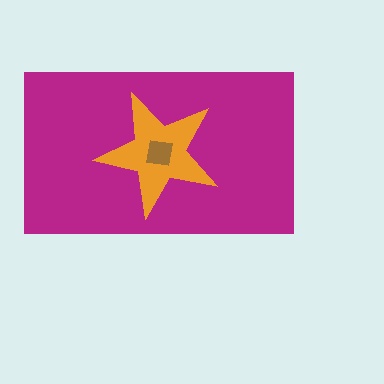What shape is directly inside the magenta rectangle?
The orange star.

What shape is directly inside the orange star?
The brown square.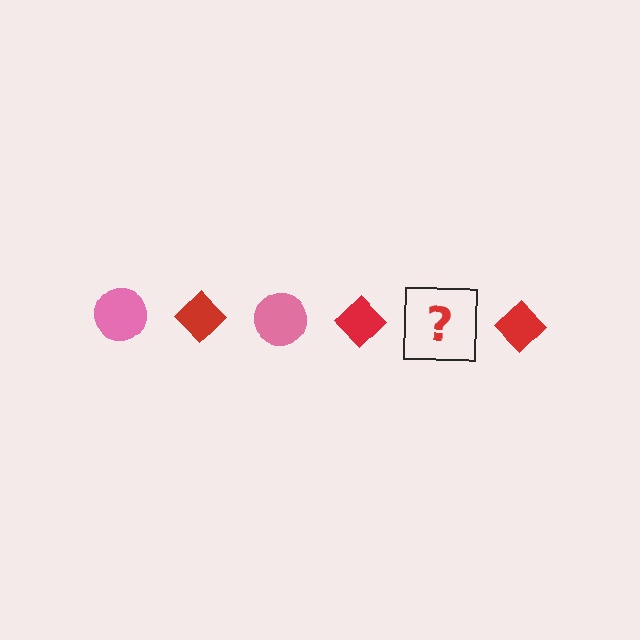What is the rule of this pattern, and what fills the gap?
The rule is that the pattern alternates between pink circle and red diamond. The gap should be filled with a pink circle.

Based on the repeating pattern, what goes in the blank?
The blank should be a pink circle.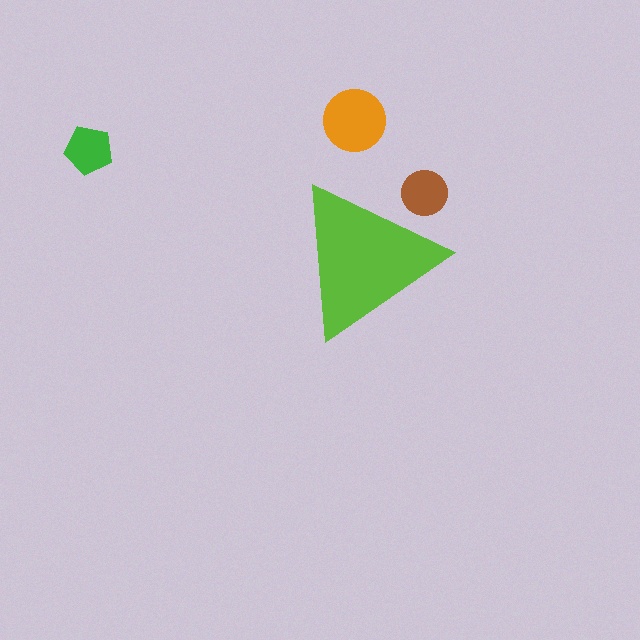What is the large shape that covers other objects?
A lime triangle.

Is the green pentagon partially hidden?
No, the green pentagon is fully visible.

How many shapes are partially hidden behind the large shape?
1 shape is partially hidden.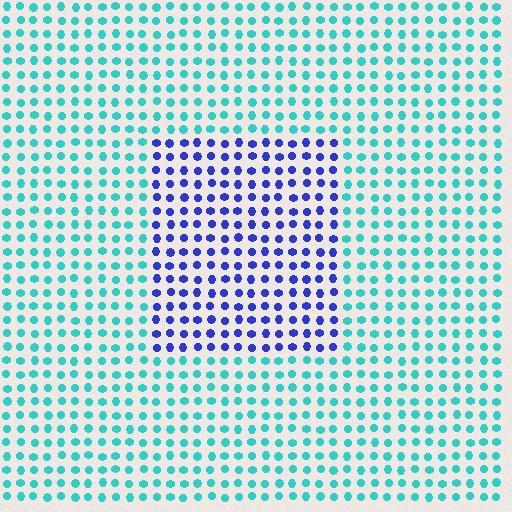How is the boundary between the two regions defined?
The boundary is defined purely by a slight shift in hue (about 61 degrees). Spacing, size, and orientation are identical on both sides.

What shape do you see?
I see a rectangle.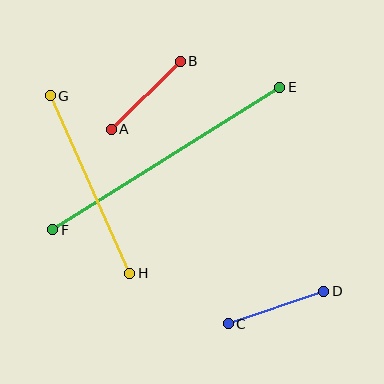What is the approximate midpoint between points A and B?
The midpoint is at approximately (146, 95) pixels.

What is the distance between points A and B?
The distance is approximately 97 pixels.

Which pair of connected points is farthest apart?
Points E and F are farthest apart.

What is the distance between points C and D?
The distance is approximately 101 pixels.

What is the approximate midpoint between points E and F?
The midpoint is at approximately (166, 158) pixels.